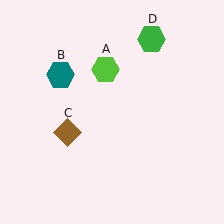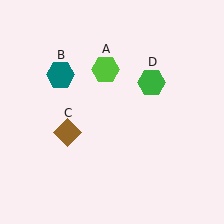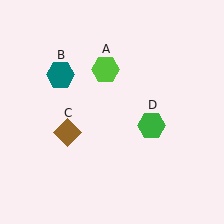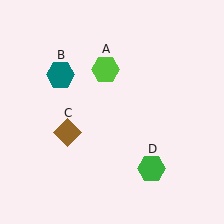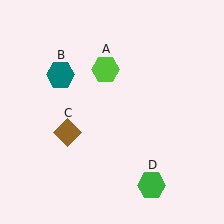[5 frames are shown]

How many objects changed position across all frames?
1 object changed position: green hexagon (object D).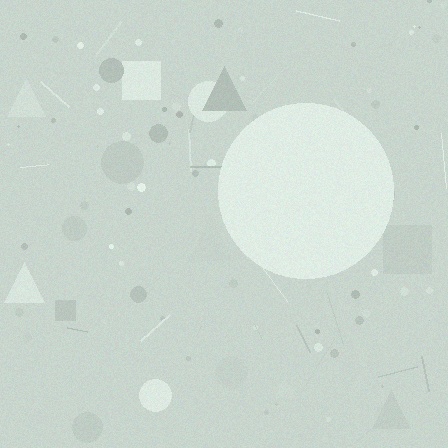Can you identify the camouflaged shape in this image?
The camouflaged shape is a circle.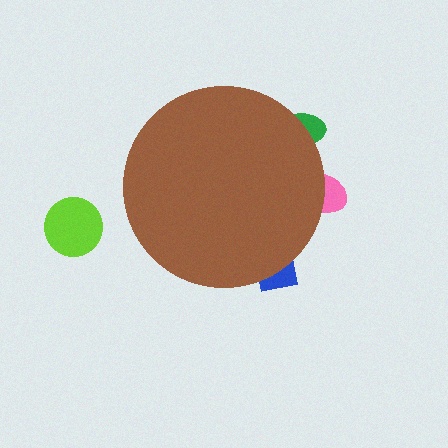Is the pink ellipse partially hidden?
Yes, the pink ellipse is partially hidden behind the brown circle.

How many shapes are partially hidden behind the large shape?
3 shapes are partially hidden.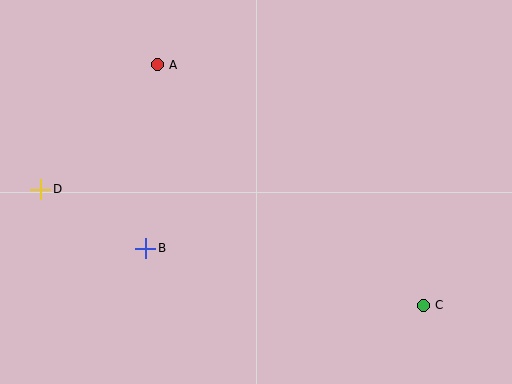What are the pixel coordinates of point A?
Point A is at (157, 65).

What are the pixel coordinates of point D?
Point D is at (41, 189).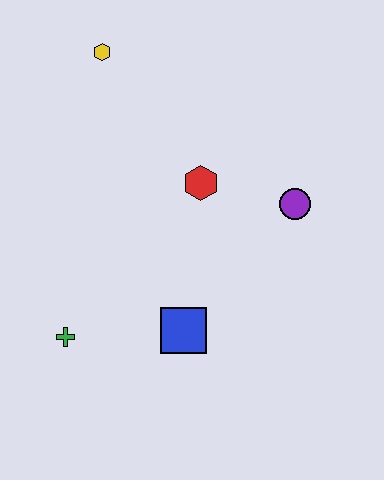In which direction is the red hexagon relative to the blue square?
The red hexagon is above the blue square.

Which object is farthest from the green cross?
The yellow hexagon is farthest from the green cross.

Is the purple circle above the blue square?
Yes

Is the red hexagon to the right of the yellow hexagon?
Yes